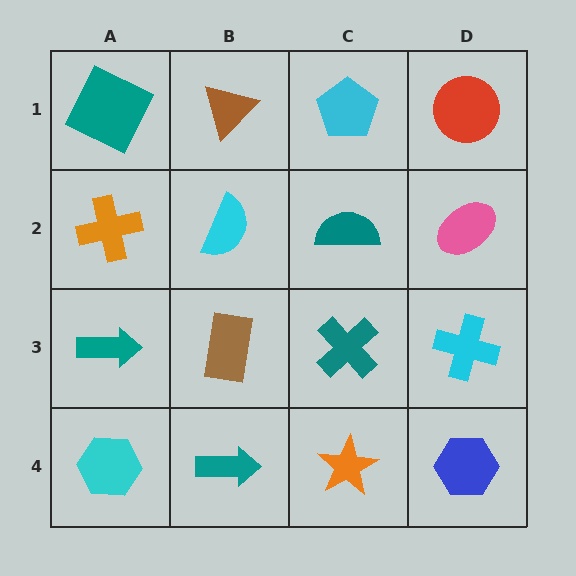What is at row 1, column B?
A brown triangle.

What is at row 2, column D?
A pink ellipse.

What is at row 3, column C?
A teal cross.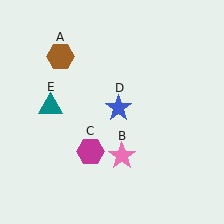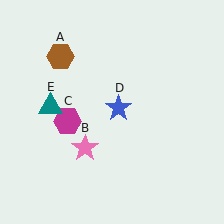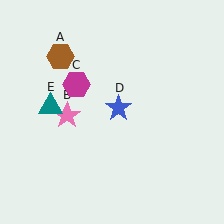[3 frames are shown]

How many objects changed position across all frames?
2 objects changed position: pink star (object B), magenta hexagon (object C).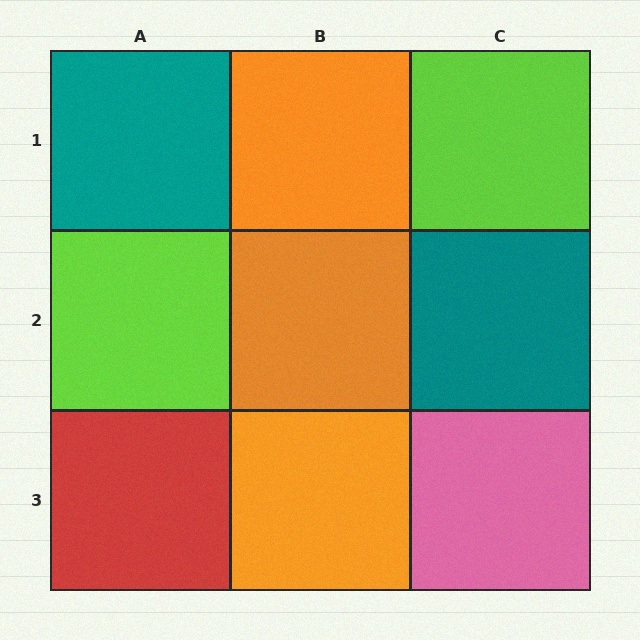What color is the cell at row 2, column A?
Lime.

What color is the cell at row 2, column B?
Orange.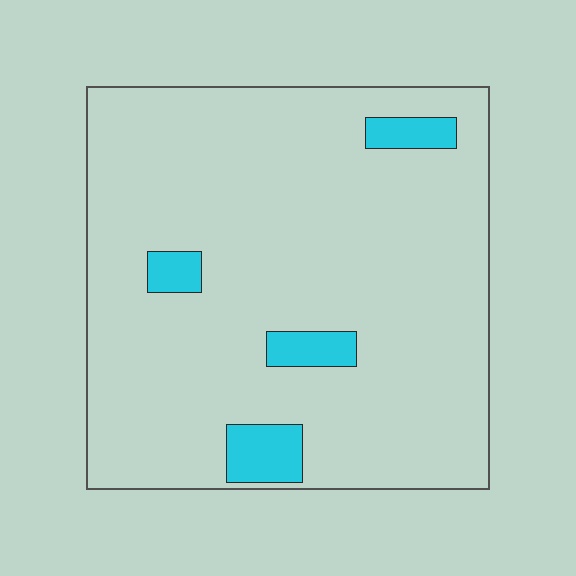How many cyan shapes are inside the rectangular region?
4.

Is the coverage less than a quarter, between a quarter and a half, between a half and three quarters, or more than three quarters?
Less than a quarter.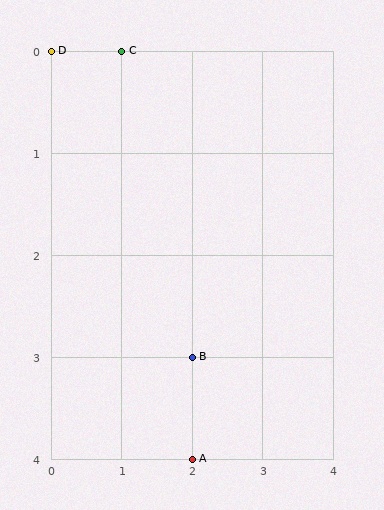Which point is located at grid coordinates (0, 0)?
Point D is at (0, 0).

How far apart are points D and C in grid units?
Points D and C are 1 column apart.